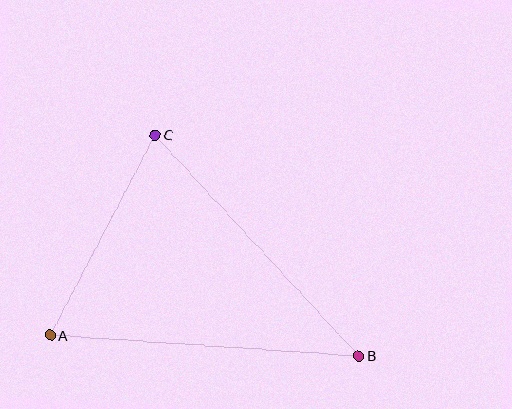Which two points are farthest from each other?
Points A and B are farthest from each other.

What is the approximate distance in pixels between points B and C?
The distance between B and C is approximately 301 pixels.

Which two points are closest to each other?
Points A and C are closest to each other.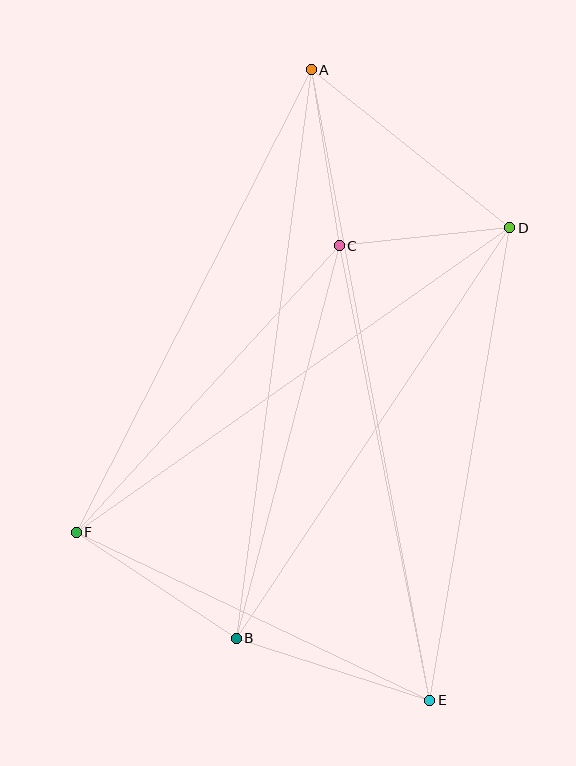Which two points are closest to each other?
Points C and D are closest to each other.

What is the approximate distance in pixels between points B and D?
The distance between B and D is approximately 493 pixels.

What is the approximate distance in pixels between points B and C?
The distance between B and C is approximately 406 pixels.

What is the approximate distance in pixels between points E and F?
The distance between E and F is approximately 391 pixels.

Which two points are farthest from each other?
Points A and E are farthest from each other.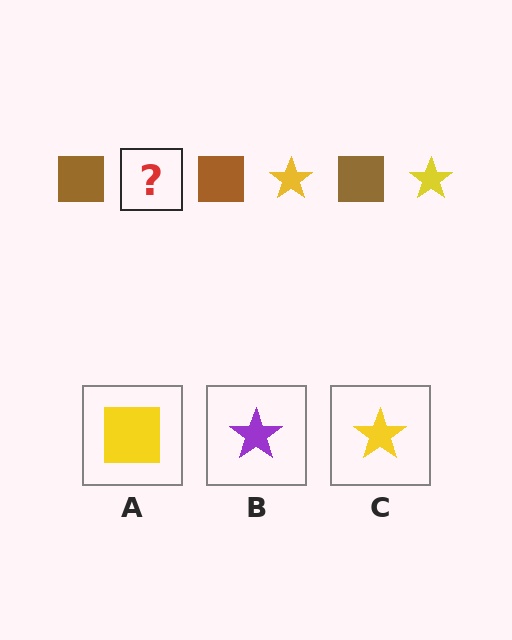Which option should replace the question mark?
Option C.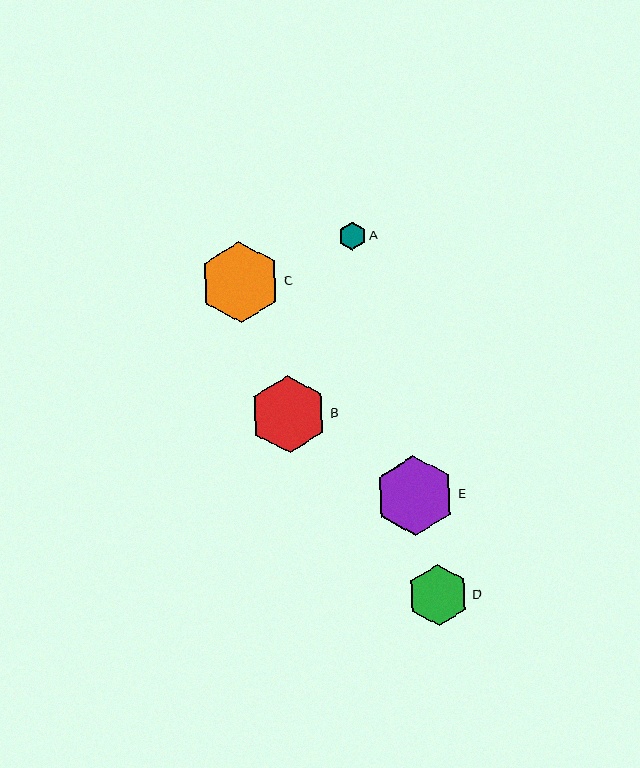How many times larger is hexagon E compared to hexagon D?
Hexagon E is approximately 1.3 times the size of hexagon D.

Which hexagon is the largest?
Hexagon C is the largest with a size of approximately 81 pixels.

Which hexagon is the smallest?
Hexagon A is the smallest with a size of approximately 28 pixels.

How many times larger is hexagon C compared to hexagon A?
Hexagon C is approximately 2.9 times the size of hexagon A.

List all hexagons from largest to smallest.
From largest to smallest: C, E, B, D, A.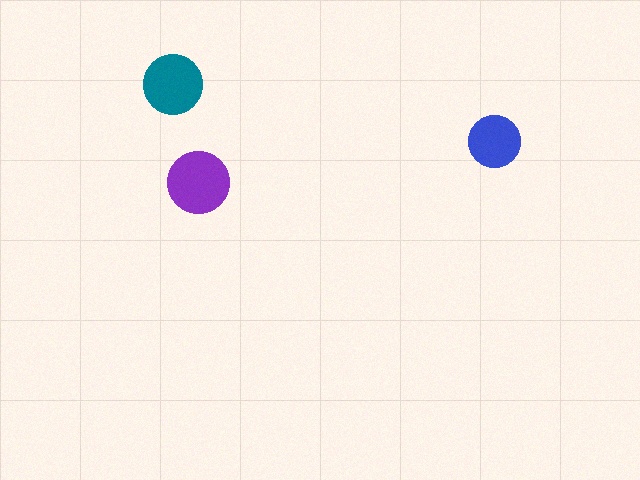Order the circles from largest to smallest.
the purple one, the teal one, the blue one.